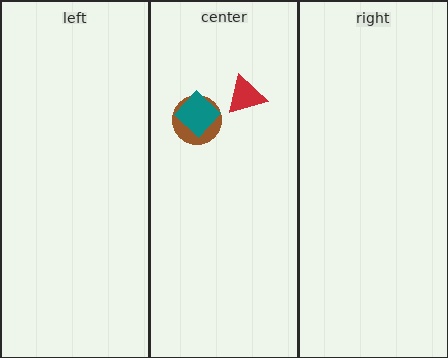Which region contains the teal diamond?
The center region.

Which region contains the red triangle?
The center region.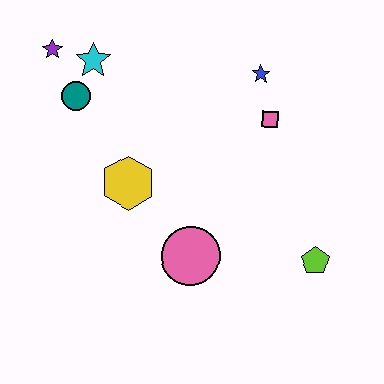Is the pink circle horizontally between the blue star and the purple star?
Yes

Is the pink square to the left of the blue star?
No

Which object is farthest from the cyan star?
The lime pentagon is farthest from the cyan star.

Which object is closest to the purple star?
The cyan star is closest to the purple star.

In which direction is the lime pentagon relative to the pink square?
The lime pentagon is below the pink square.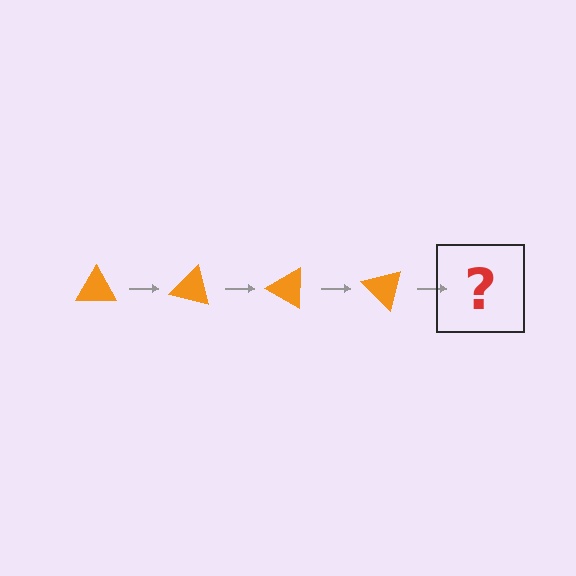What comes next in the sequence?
The next element should be an orange triangle rotated 60 degrees.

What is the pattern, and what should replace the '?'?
The pattern is that the triangle rotates 15 degrees each step. The '?' should be an orange triangle rotated 60 degrees.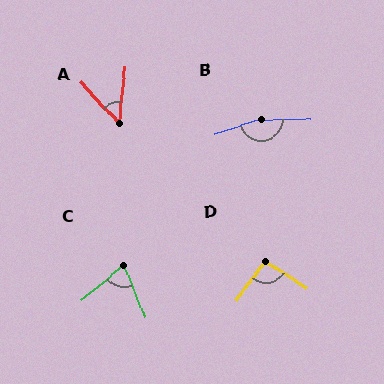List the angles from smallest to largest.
A (49°), C (72°), D (93°), B (161°).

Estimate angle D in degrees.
Approximately 93 degrees.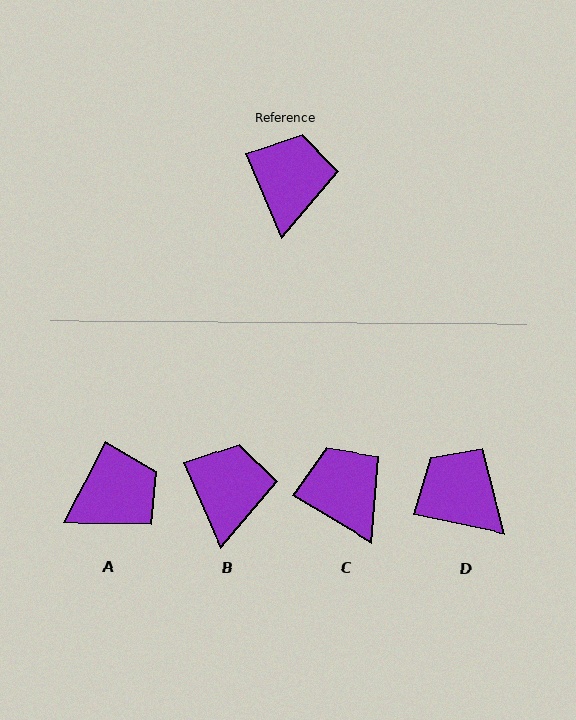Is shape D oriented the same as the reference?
No, it is off by about 55 degrees.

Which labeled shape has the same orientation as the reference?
B.